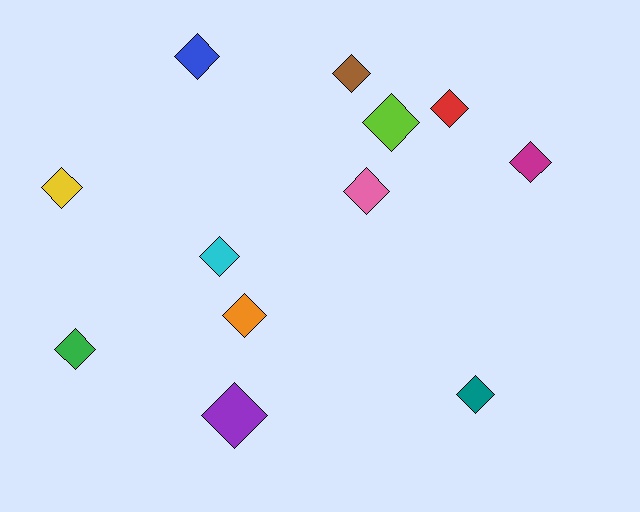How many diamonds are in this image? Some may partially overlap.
There are 12 diamonds.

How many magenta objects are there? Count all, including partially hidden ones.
There is 1 magenta object.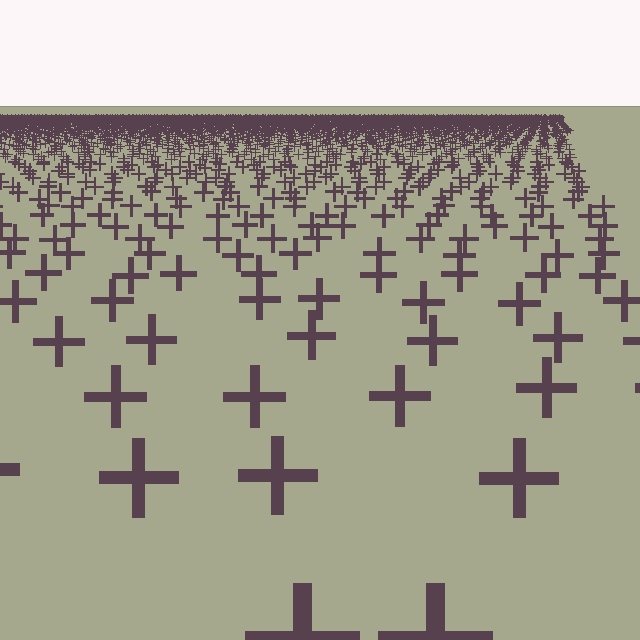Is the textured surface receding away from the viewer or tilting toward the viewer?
The surface is receding away from the viewer. Texture elements get smaller and denser toward the top.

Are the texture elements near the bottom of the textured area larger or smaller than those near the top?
Larger. Near the bottom, elements are closer to the viewer and appear at a bigger on-screen size.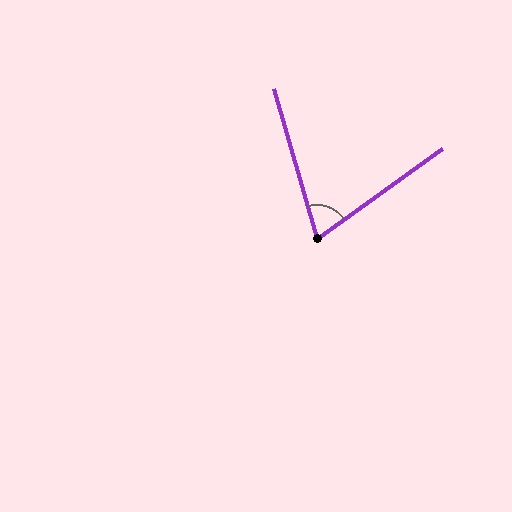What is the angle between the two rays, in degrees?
Approximately 71 degrees.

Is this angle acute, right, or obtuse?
It is acute.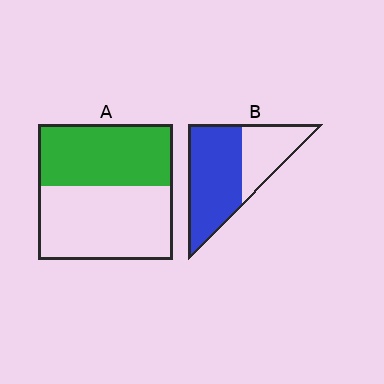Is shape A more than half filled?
No.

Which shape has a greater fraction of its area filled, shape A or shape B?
Shape B.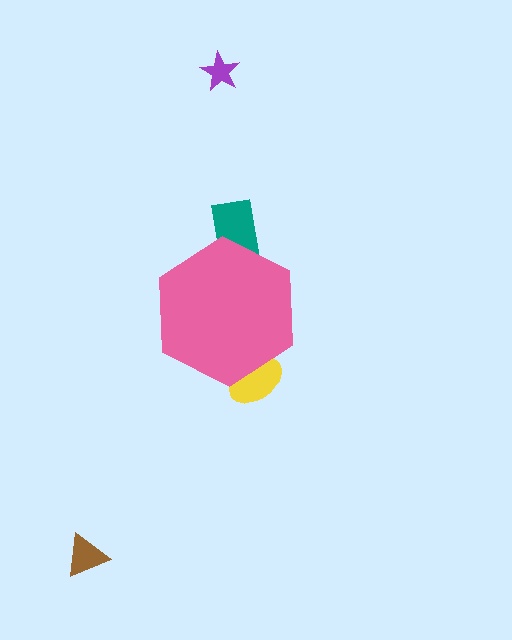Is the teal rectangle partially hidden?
Yes, the teal rectangle is partially hidden behind the pink hexagon.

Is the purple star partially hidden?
No, the purple star is fully visible.